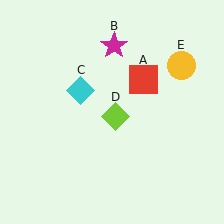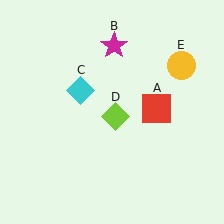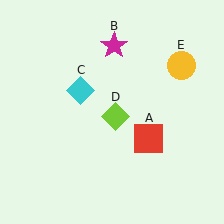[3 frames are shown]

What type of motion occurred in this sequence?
The red square (object A) rotated clockwise around the center of the scene.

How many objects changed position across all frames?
1 object changed position: red square (object A).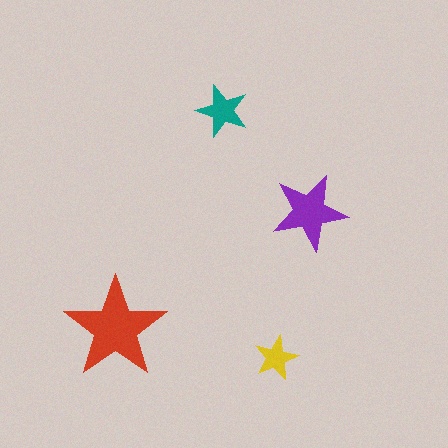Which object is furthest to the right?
The purple star is rightmost.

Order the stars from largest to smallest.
the red one, the purple one, the teal one, the yellow one.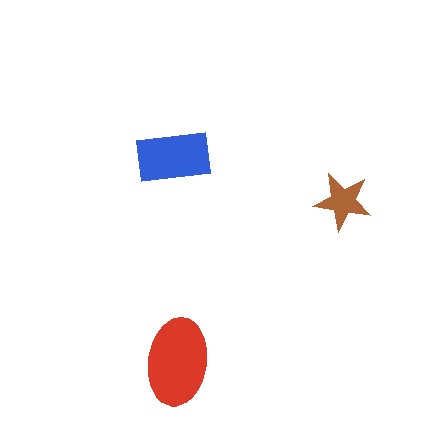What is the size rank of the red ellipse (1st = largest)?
1st.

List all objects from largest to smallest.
The red ellipse, the blue rectangle, the brown star.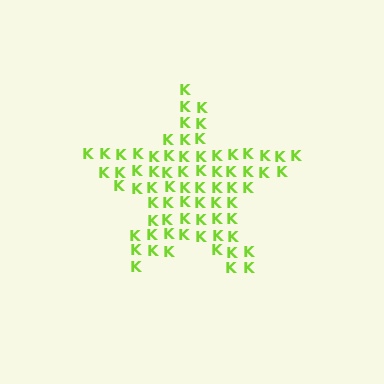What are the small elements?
The small elements are letter K's.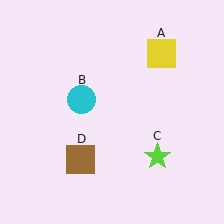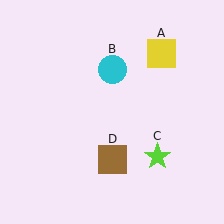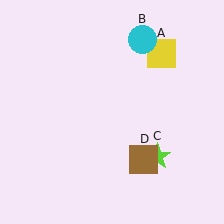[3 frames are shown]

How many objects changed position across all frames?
2 objects changed position: cyan circle (object B), brown square (object D).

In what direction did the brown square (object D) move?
The brown square (object D) moved right.